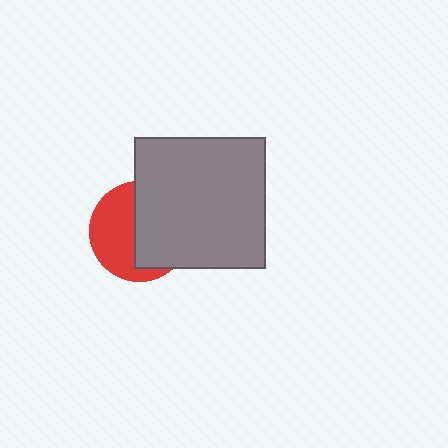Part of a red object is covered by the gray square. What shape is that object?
It is a circle.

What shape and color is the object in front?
The object in front is a gray square.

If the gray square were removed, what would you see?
You would see the complete red circle.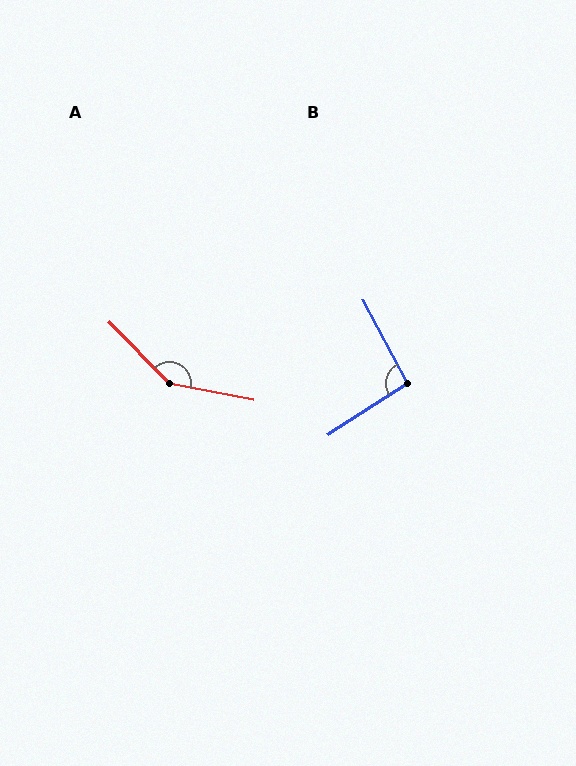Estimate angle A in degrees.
Approximately 145 degrees.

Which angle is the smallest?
B, at approximately 95 degrees.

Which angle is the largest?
A, at approximately 145 degrees.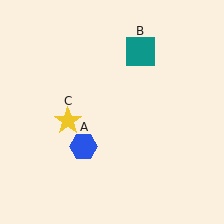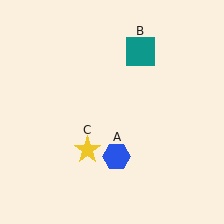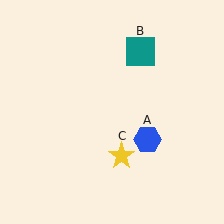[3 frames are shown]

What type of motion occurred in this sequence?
The blue hexagon (object A), yellow star (object C) rotated counterclockwise around the center of the scene.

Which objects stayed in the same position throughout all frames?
Teal square (object B) remained stationary.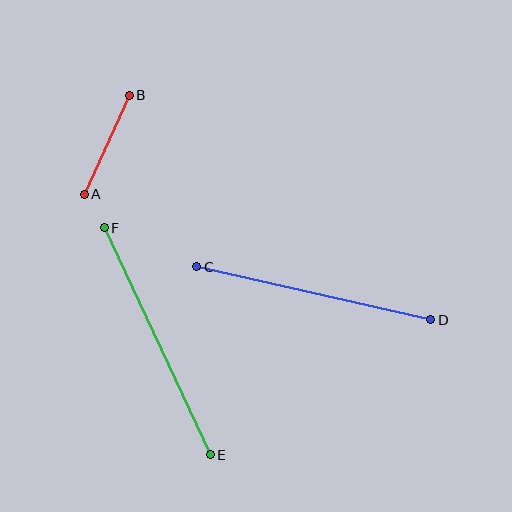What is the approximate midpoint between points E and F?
The midpoint is at approximately (157, 341) pixels.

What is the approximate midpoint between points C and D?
The midpoint is at approximately (314, 293) pixels.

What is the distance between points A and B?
The distance is approximately 108 pixels.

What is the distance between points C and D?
The distance is approximately 240 pixels.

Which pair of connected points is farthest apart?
Points E and F are farthest apart.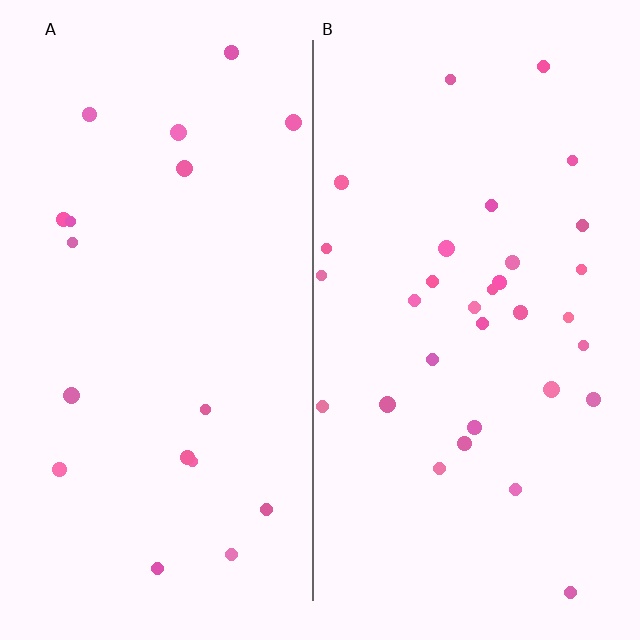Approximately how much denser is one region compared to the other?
Approximately 1.8× — region B over region A.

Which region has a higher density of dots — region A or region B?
B (the right).